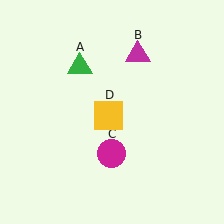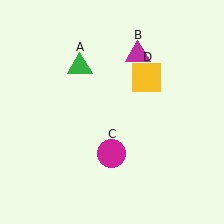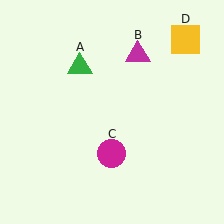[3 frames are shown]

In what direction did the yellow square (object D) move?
The yellow square (object D) moved up and to the right.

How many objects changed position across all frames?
1 object changed position: yellow square (object D).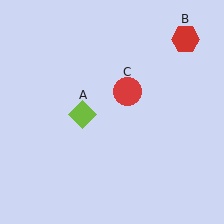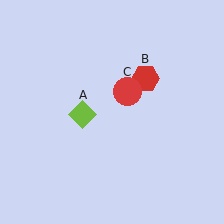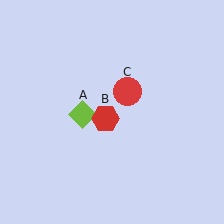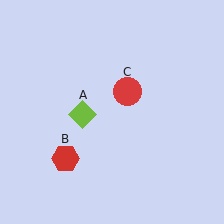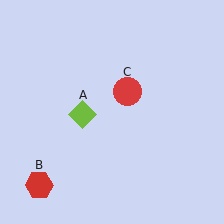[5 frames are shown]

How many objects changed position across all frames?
1 object changed position: red hexagon (object B).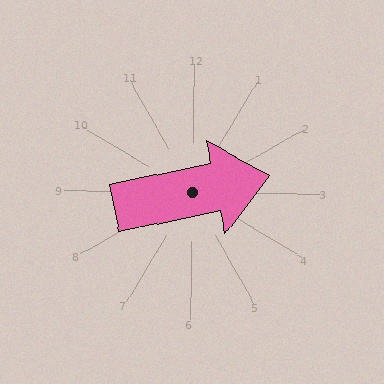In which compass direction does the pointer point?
East.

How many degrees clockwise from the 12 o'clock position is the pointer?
Approximately 78 degrees.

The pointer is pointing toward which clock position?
Roughly 3 o'clock.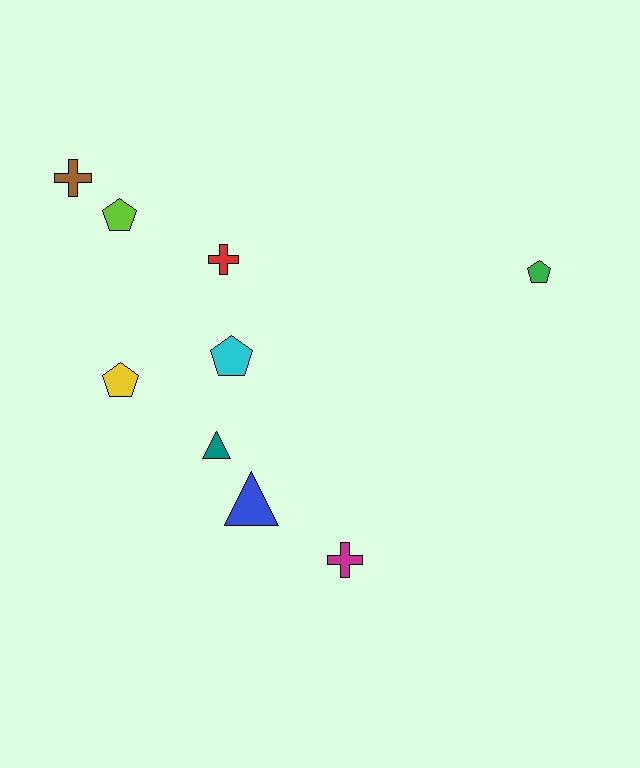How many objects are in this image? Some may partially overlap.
There are 9 objects.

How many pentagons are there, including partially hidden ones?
There are 4 pentagons.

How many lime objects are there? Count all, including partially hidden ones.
There is 1 lime object.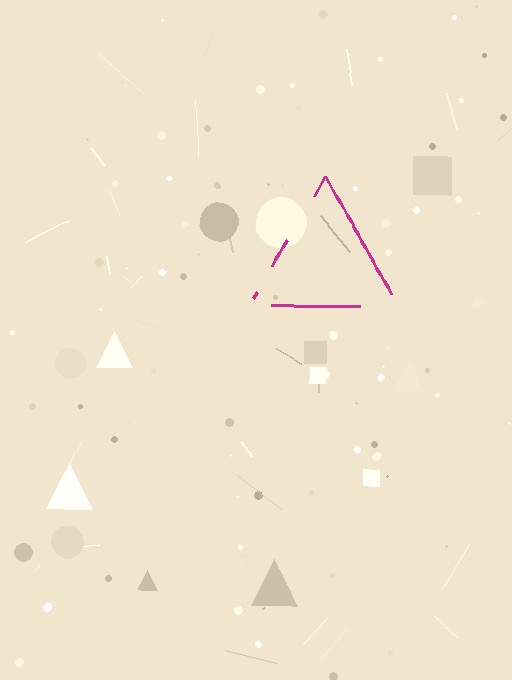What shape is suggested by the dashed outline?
The dashed outline suggests a triangle.